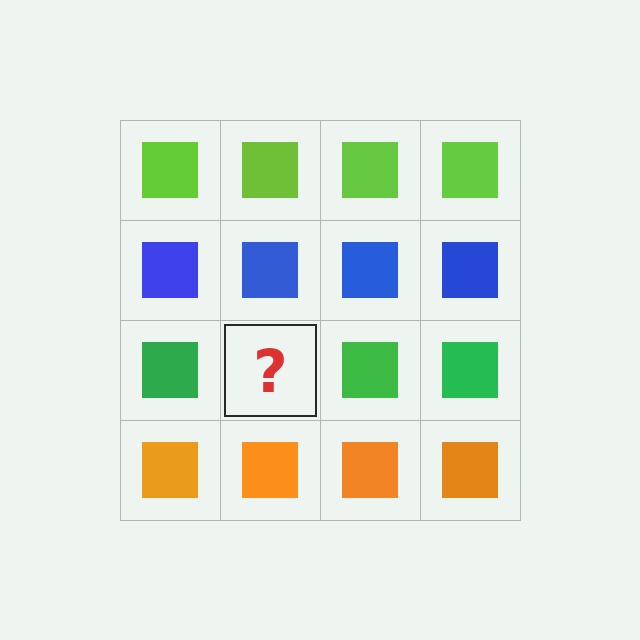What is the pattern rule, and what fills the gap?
The rule is that each row has a consistent color. The gap should be filled with a green square.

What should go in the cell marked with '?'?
The missing cell should contain a green square.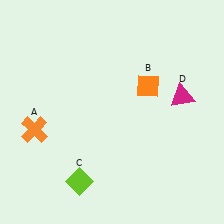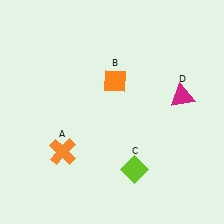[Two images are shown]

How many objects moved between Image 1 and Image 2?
3 objects moved between the two images.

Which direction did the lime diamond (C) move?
The lime diamond (C) moved right.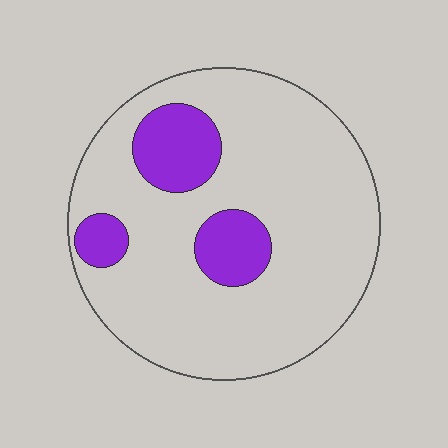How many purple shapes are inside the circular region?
3.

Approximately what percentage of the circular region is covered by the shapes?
Approximately 15%.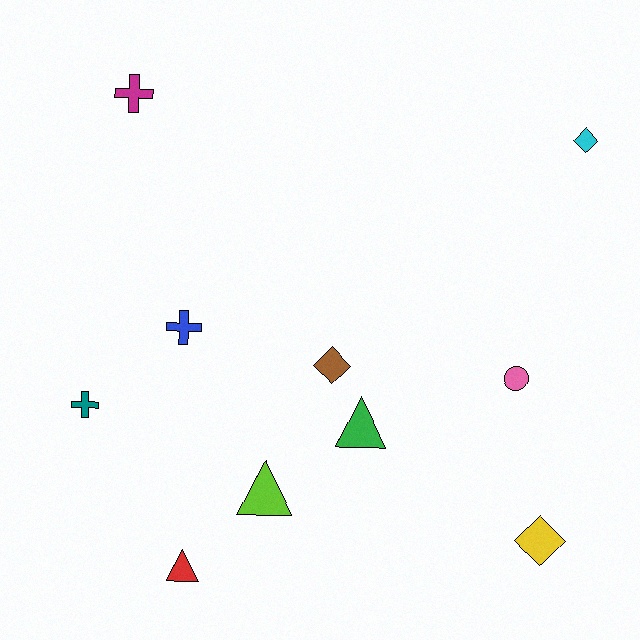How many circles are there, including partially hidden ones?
There is 1 circle.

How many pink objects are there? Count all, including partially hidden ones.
There is 1 pink object.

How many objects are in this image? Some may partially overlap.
There are 10 objects.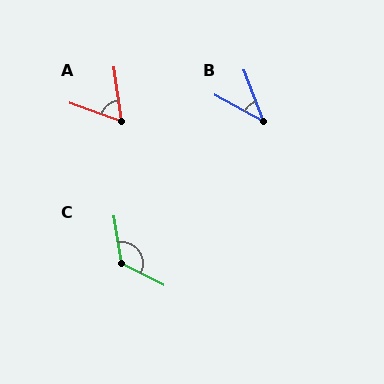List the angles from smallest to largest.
B (41°), A (62°), C (127°).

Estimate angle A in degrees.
Approximately 62 degrees.